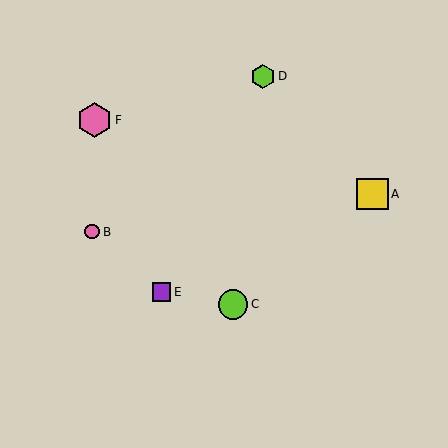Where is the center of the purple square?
The center of the purple square is at (161, 292).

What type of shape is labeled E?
Shape E is a purple square.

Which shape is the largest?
The pink hexagon (labeled F) is the largest.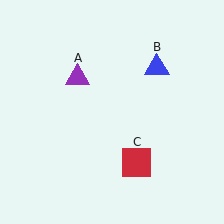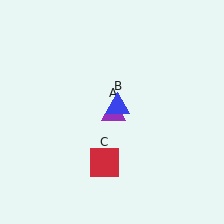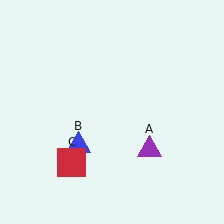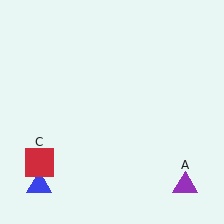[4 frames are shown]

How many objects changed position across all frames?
3 objects changed position: purple triangle (object A), blue triangle (object B), red square (object C).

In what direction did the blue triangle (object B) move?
The blue triangle (object B) moved down and to the left.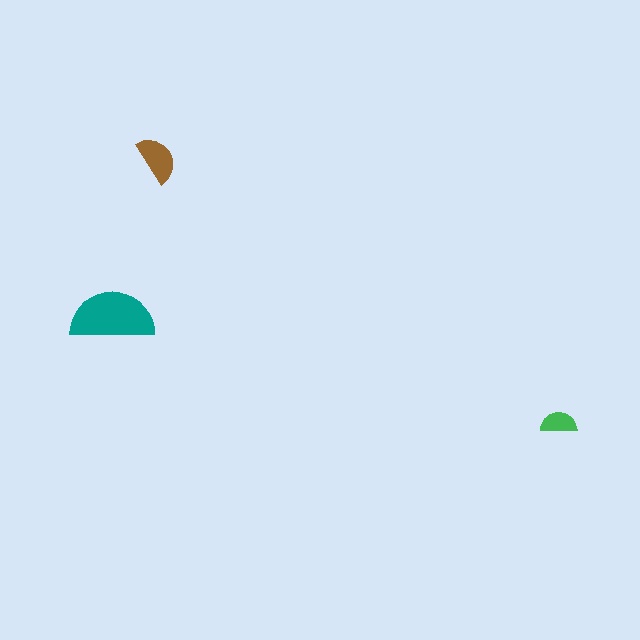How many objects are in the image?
There are 3 objects in the image.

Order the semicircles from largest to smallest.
the teal one, the brown one, the green one.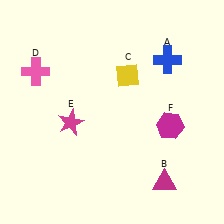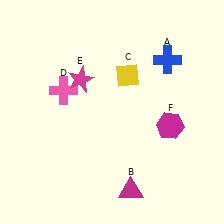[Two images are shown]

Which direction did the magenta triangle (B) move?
The magenta triangle (B) moved left.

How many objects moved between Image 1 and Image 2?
3 objects moved between the two images.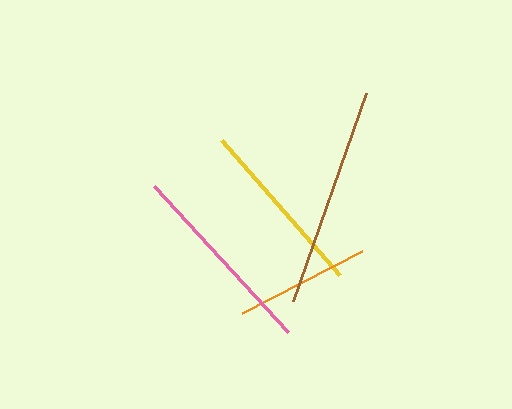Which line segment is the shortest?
The orange line is the shortest at approximately 135 pixels.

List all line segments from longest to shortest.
From longest to shortest: brown, pink, yellow, orange.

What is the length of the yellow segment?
The yellow segment is approximately 179 pixels long.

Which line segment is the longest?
The brown line is the longest at approximately 221 pixels.